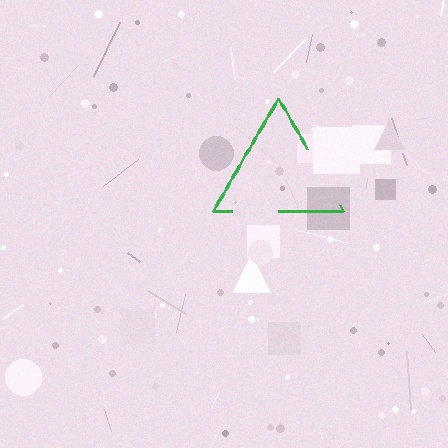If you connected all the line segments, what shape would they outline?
They would outline a triangle.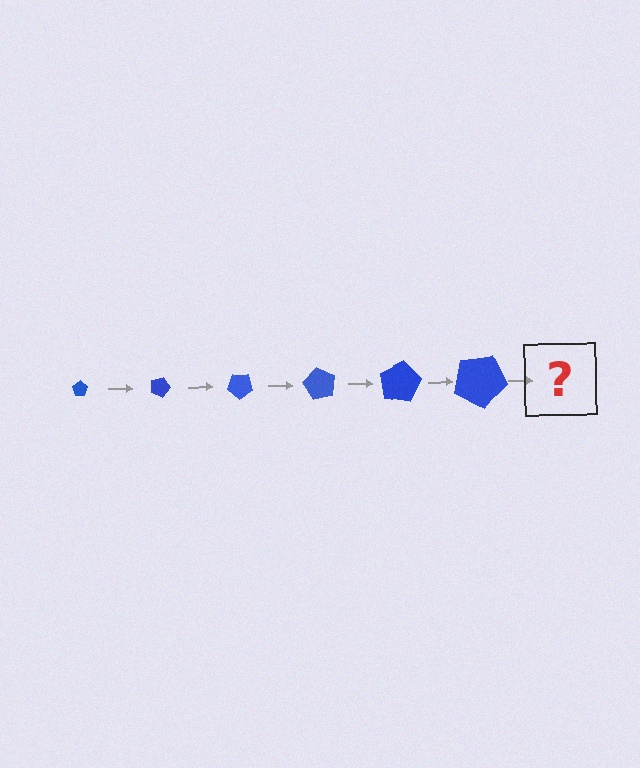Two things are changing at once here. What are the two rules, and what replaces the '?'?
The two rules are that the pentagon grows larger each step and it rotates 20 degrees each step. The '?' should be a pentagon, larger than the previous one and rotated 120 degrees from the start.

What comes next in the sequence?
The next element should be a pentagon, larger than the previous one and rotated 120 degrees from the start.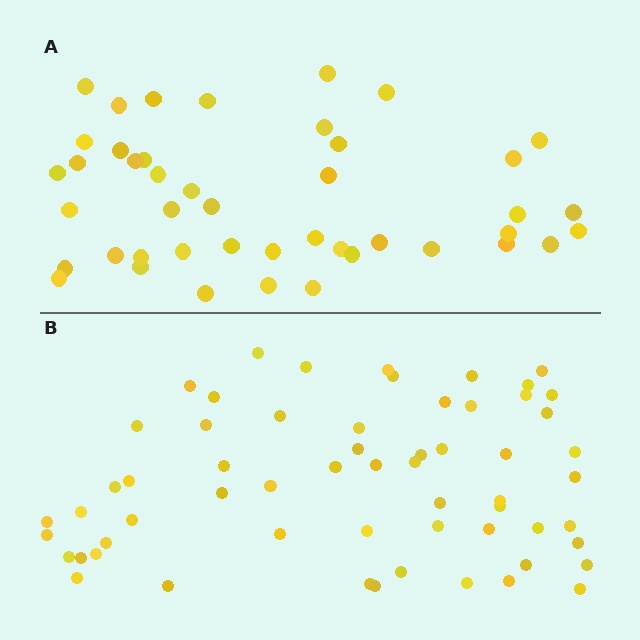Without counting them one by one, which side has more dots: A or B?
Region B (the bottom region) has more dots.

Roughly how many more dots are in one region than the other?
Region B has approximately 15 more dots than region A.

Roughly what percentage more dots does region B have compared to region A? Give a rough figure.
About 35% more.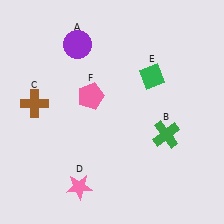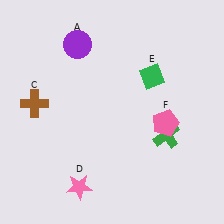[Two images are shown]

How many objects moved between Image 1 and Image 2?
1 object moved between the two images.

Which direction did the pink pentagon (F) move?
The pink pentagon (F) moved right.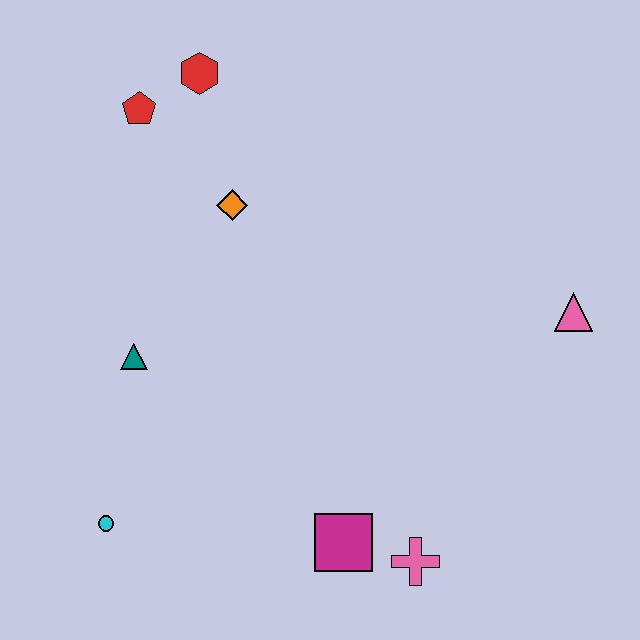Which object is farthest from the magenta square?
The red hexagon is farthest from the magenta square.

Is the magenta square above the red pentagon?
No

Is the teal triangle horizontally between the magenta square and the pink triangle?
No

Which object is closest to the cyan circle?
The teal triangle is closest to the cyan circle.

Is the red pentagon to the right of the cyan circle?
Yes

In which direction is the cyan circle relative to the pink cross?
The cyan circle is to the left of the pink cross.